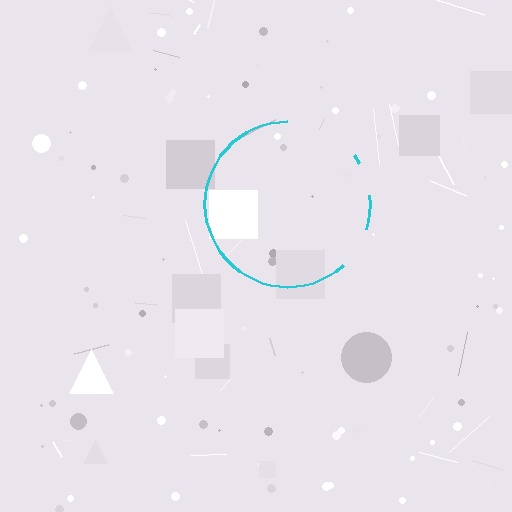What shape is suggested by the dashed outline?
The dashed outline suggests a circle.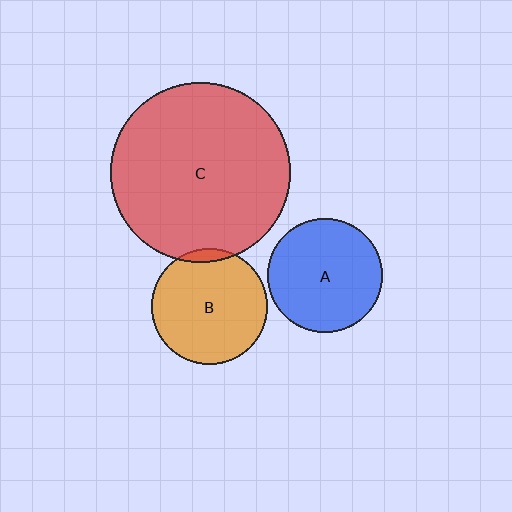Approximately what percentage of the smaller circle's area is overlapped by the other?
Approximately 5%.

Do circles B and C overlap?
Yes.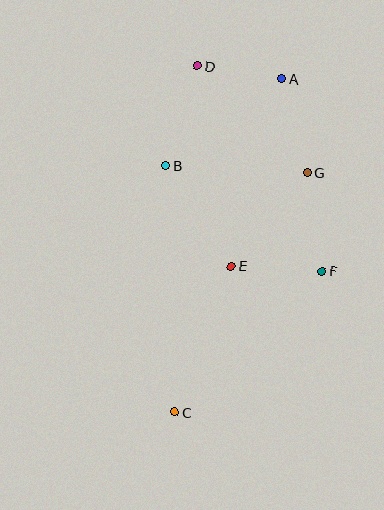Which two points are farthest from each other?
Points A and C are farthest from each other.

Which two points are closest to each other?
Points A and D are closest to each other.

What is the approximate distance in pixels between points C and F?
The distance between C and F is approximately 205 pixels.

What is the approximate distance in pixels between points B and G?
The distance between B and G is approximately 142 pixels.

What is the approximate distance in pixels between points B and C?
The distance between B and C is approximately 247 pixels.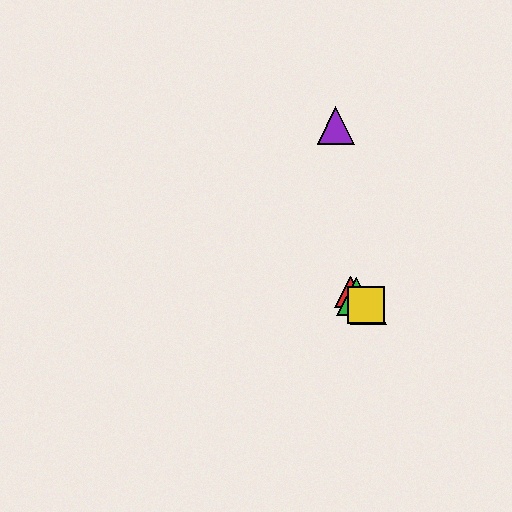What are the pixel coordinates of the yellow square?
The yellow square is at (366, 305).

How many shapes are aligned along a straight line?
4 shapes (the red triangle, the blue triangle, the green triangle, the yellow square) are aligned along a straight line.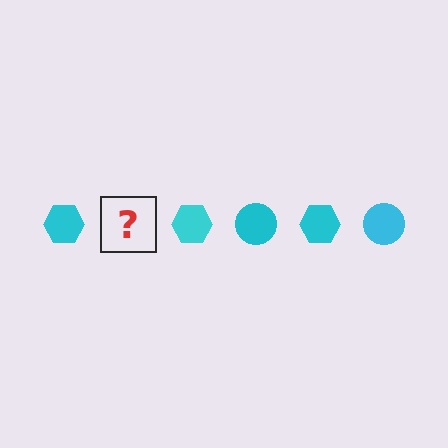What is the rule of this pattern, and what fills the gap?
The rule is that the pattern cycles through hexagon, circle shapes in cyan. The gap should be filled with a cyan circle.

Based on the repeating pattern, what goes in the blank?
The blank should be a cyan circle.